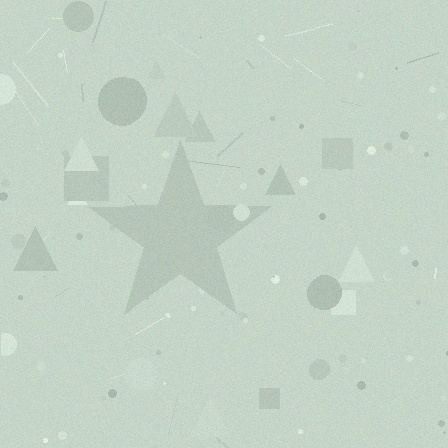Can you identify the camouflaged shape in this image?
The camouflaged shape is a star.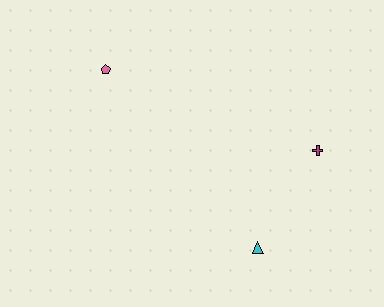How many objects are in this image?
There are 3 objects.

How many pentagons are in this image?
There is 1 pentagon.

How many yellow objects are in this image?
There are no yellow objects.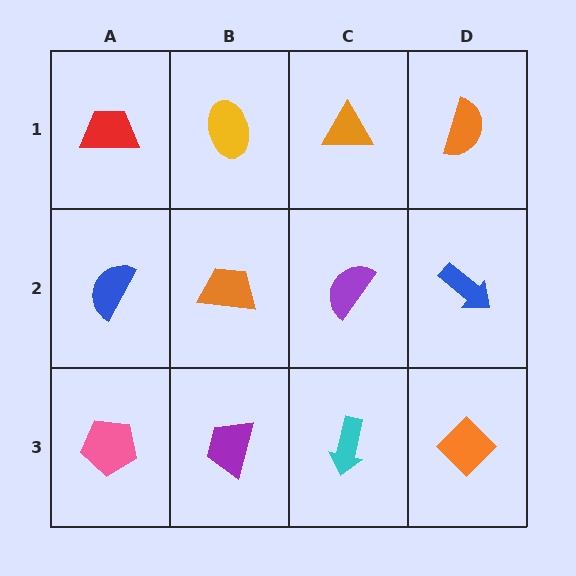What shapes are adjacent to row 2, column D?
An orange semicircle (row 1, column D), an orange diamond (row 3, column D), a purple semicircle (row 2, column C).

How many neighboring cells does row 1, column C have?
3.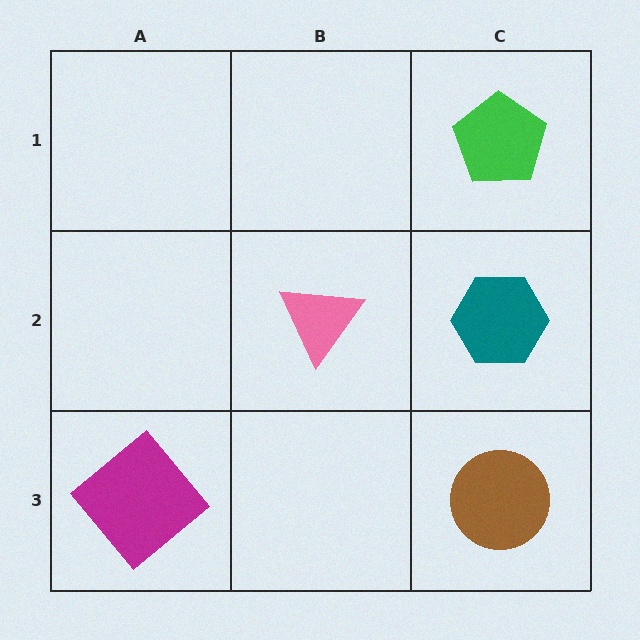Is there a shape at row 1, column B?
No, that cell is empty.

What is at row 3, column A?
A magenta diamond.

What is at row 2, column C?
A teal hexagon.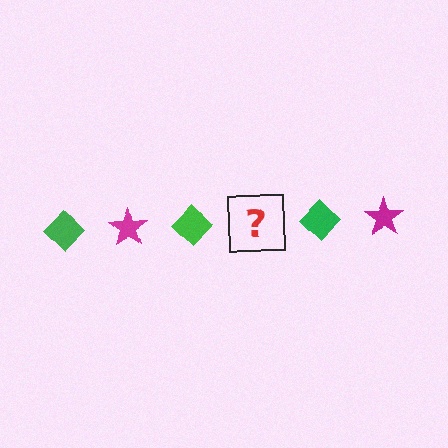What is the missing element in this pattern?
The missing element is a magenta star.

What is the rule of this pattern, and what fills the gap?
The rule is that the pattern alternates between green diamond and magenta star. The gap should be filled with a magenta star.